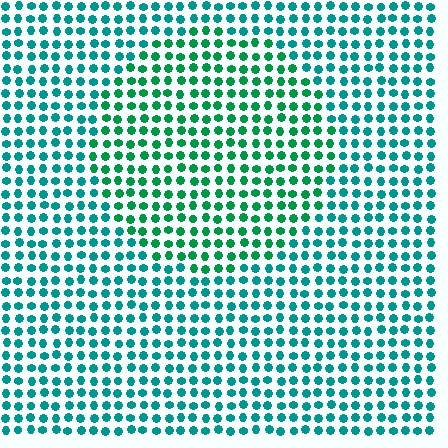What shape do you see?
I see a circle.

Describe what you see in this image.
The image is filled with small teal elements in a uniform arrangement. A circle-shaped region is visible where the elements are tinted to a slightly different hue, forming a subtle color boundary.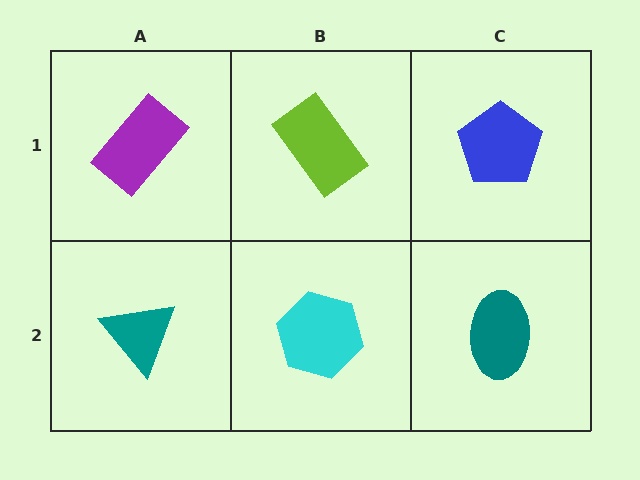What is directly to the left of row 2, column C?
A cyan hexagon.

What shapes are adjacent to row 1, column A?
A teal triangle (row 2, column A), a lime rectangle (row 1, column B).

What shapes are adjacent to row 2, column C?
A blue pentagon (row 1, column C), a cyan hexagon (row 2, column B).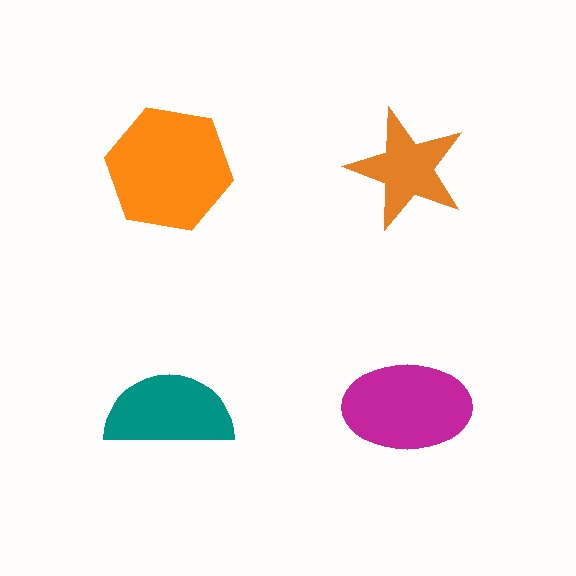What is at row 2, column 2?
A magenta ellipse.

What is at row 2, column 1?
A teal semicircle.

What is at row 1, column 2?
An orange star.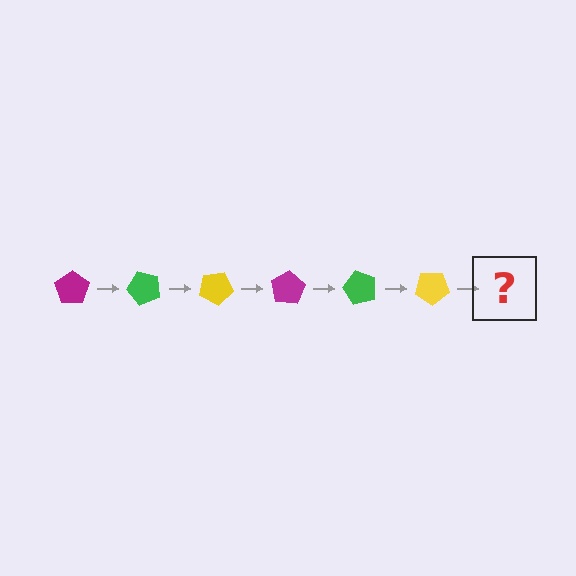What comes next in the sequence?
The next element should be a magenta pentagon, rotated 300 degrees from the start.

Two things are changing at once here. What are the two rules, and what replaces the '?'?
The two rules are that it rotates 50 degrees each step and the color cycles through magenta, green, and yellow. The '?' should be a magenta pentagon, rotated 300 degrees from the start.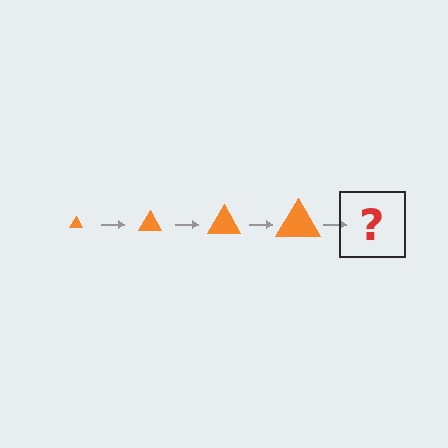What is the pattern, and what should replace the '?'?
The pattern is that the triangle gets progressively larger each step. The '?' should be an orange triangle, larger than the previous one.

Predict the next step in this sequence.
The next step is an orange triangle, larger than the previous one.